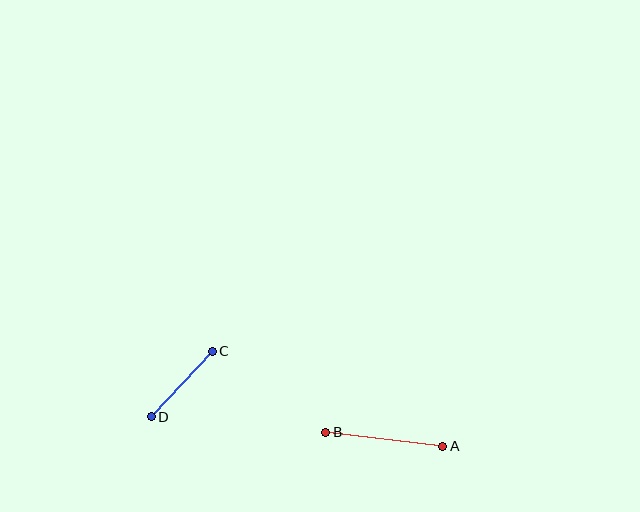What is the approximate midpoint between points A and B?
The midpoint is at approximately (384, 439) pixels.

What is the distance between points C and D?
The distance is approximately 90 pixels.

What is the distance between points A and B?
The distance is approximately 118 pixels.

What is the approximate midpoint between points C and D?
The midpoint is at approximately (182, 384) pixels.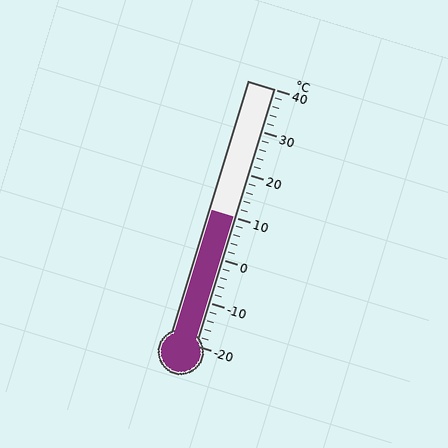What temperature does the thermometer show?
The thermometer shows approximately 10°C.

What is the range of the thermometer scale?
The thermometer scale ranges from -20°C to 40°C.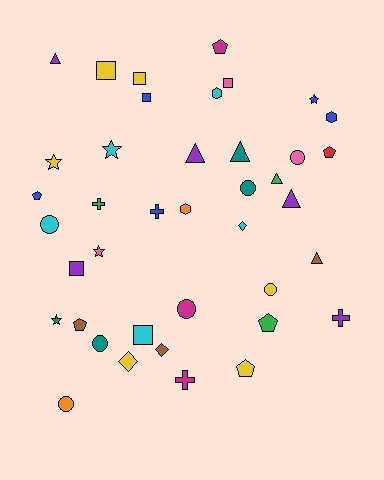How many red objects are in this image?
There is 1 red object.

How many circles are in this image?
There are 7 circles.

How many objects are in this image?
There are 40 objects.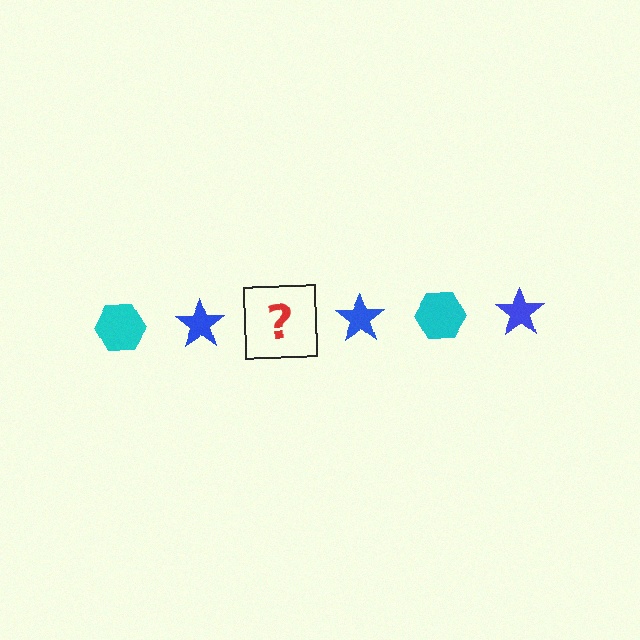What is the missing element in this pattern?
The missing element is a cyan hexagon.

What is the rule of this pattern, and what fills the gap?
The rule is that the pattern alternates between cyan hexagon and blue star. The gap should be filled with a cyan hexagon.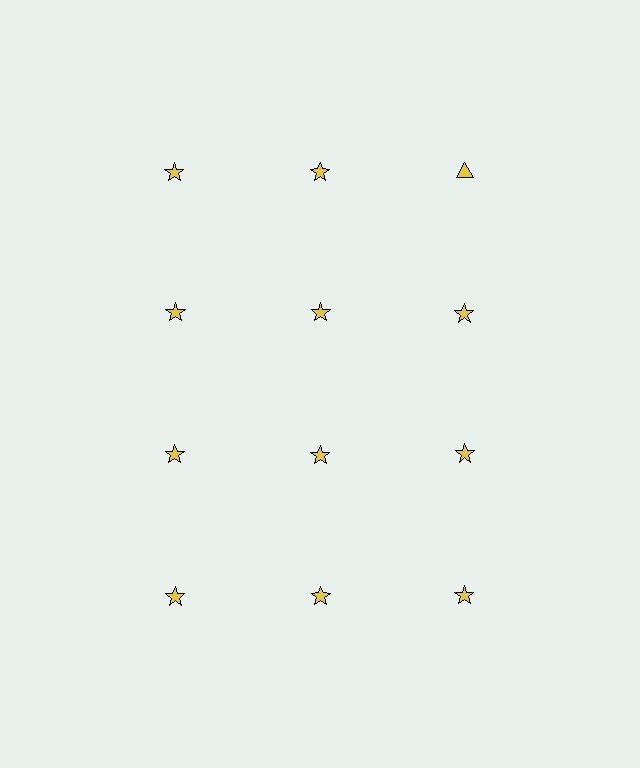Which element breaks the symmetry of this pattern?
The yellow triangle in the top row, center column breaks the symmetry. All other shapes are yellow stars.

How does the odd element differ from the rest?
It has a different shape: triangle instead of star.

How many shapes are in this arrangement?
There are 12 shapes arranged in a grid pattern.